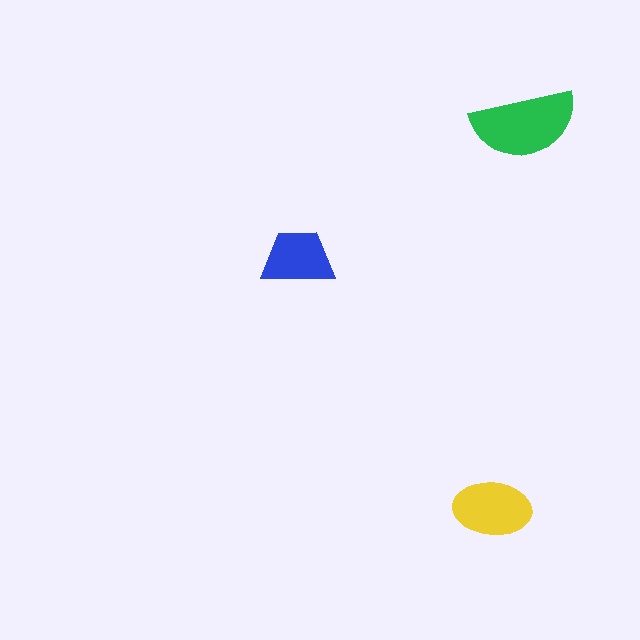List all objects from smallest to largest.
The blue trapezoid, the yellow ellipse, the green semicircle.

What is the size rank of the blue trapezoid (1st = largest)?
3rd.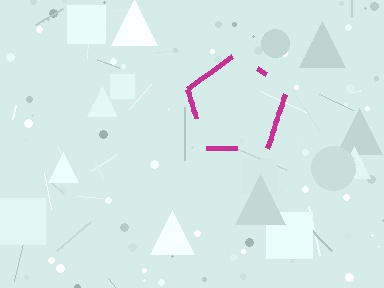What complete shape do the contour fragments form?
The contour fragments form a pentagon.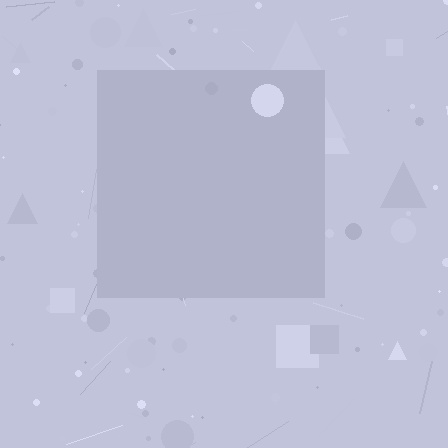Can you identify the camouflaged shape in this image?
The camouflaged shape is a square.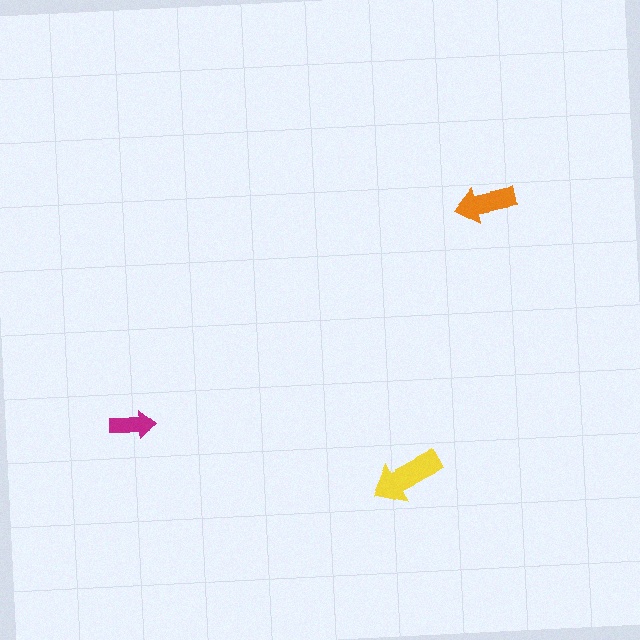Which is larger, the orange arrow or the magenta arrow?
The orange one.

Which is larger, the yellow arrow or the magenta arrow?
The yellow one.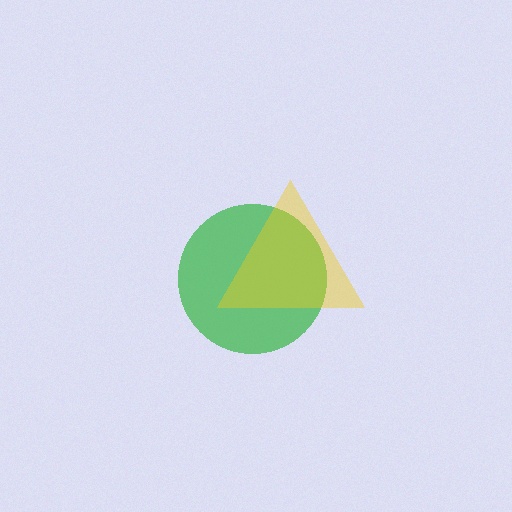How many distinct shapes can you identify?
There are 2 distinct shapes: a green circle, a yellow triangle.